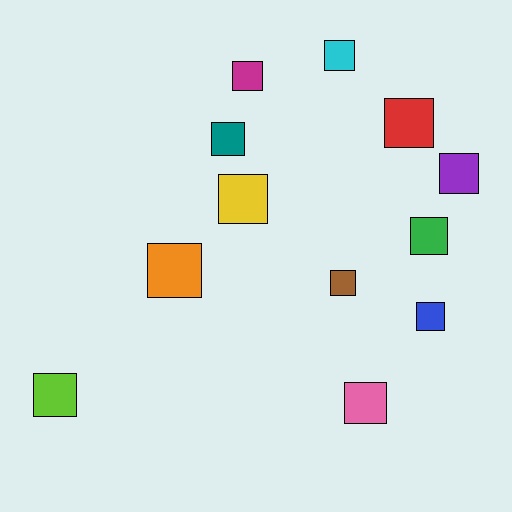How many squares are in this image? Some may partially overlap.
There are 12 squares.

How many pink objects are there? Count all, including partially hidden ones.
There is 1 pink object.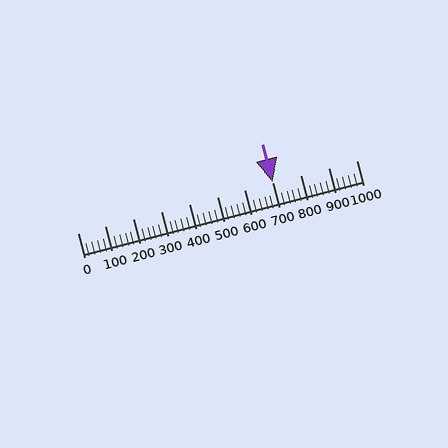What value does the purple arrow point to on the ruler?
The purple arrow points to approximately 700.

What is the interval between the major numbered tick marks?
The major tick marks are spaced 100 units apart.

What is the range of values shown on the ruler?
The ruler shows values from 0 to 1000.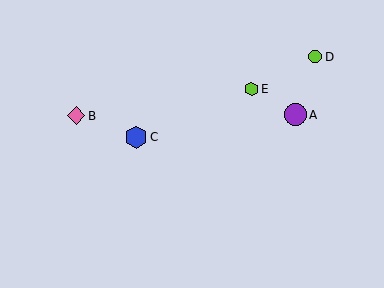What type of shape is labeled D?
Shape D is a lime circle.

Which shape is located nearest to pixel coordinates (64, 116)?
The pink diamond (labeled B) at (76, 116) is nearest to that location.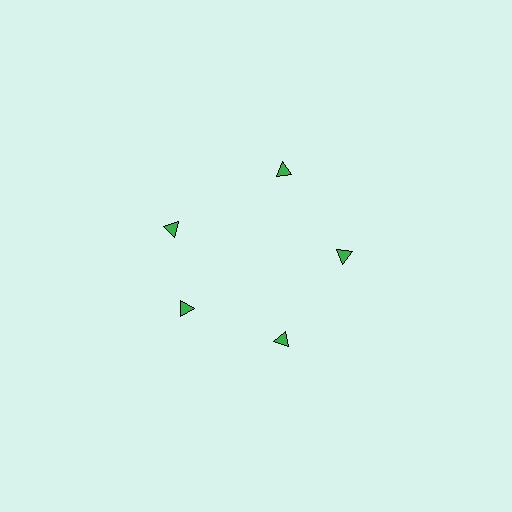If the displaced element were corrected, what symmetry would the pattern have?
It would have 5-fold rotational symmetry — the pattern would map onto itself every 72 degrees.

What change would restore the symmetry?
The symmetry would be restored by rotating it back into even spacing with its neighbors so that all 5 triangles sit at equal angles and equal distance from the center.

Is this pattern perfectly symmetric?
No. The 5 green triangles are arranged in a ring, but one element near the 10 o'clock position is rotated out of alignment along the ring, breaking the 5-fold rotational symmetry.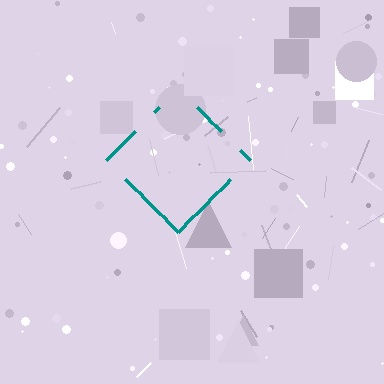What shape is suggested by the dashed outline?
The dashed outline suggests a diamond.